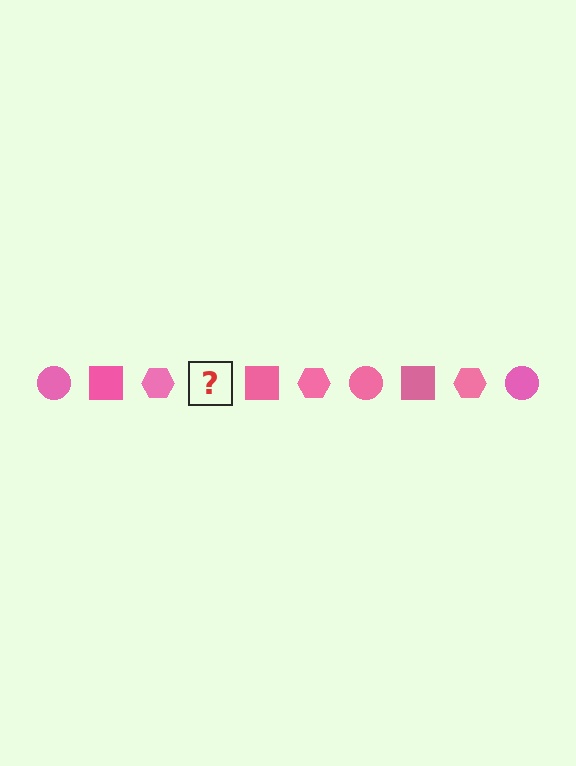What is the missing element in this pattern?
The missing element is a pink circle.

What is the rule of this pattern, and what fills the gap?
The rule is that the pattern cycles through circle, square, hexagon shapes in pink. The gap should be filled with a pink circle.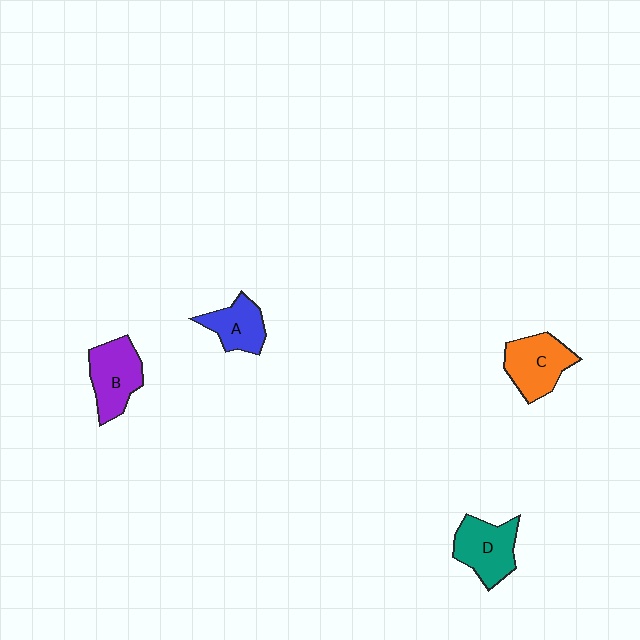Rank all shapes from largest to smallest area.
From largest to smallest: C (orange), D (teal), B (purple), A (blue).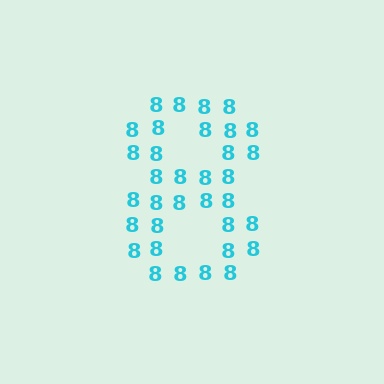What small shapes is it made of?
It is made of small digit 8's.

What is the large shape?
The large shape is the digit 8.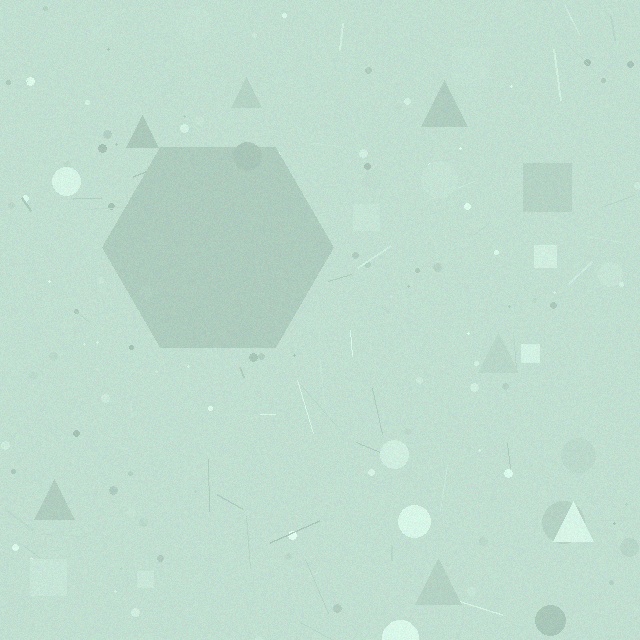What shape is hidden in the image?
A hexagon is hidden in the image.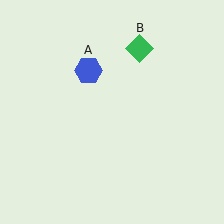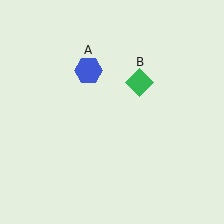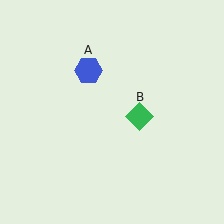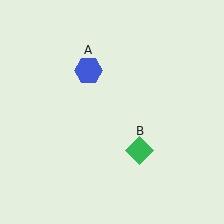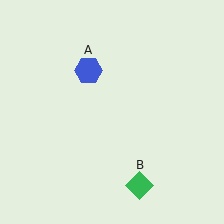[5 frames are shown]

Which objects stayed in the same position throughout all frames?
Blue hexagon (object A) remained stationary.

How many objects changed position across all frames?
1 object changed position: green diamond (object B).